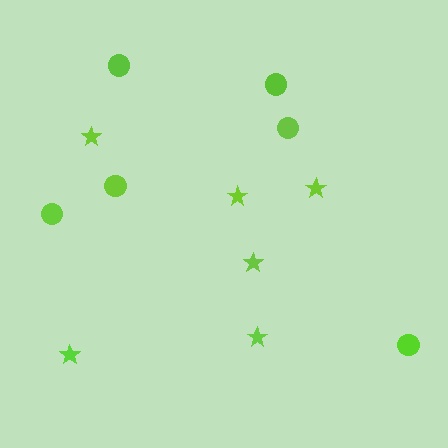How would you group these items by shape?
There are 2 groups: one group of stars (6) and one group of circles (6).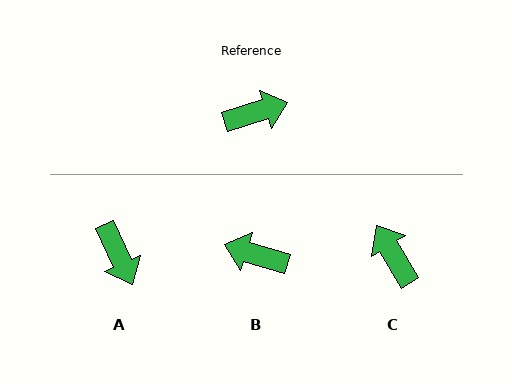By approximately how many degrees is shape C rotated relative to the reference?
Approximately 103 degrees counter-clockwise.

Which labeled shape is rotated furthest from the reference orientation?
B, about 146 degrees away.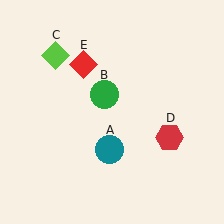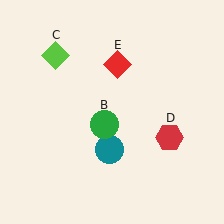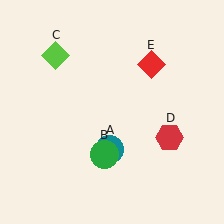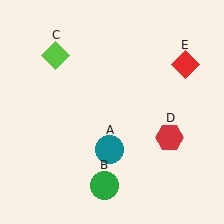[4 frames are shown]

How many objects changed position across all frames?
2 objects changed position: green circle (object B), red diamond (object E).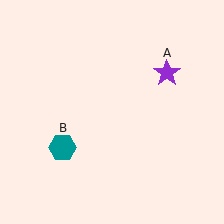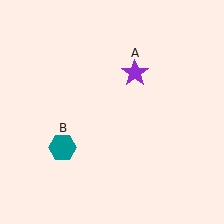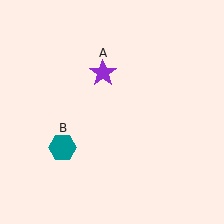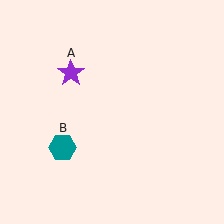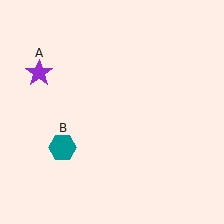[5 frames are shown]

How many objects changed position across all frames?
1 object changed position: purple star (object A).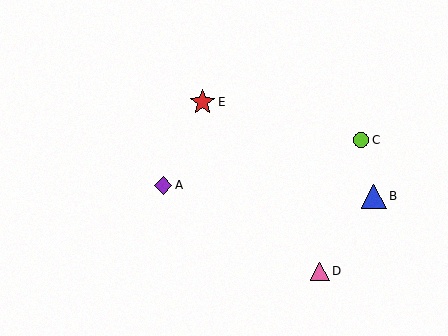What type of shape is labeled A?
Shape A is a purple diamond.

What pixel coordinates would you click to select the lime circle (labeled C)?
Click at (361, 140) to select the lime circle C.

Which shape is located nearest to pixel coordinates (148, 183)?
The purple diamond (labeled A) at (163, 185) is nearest to that location.